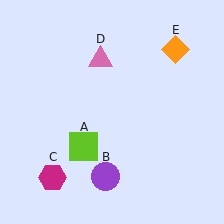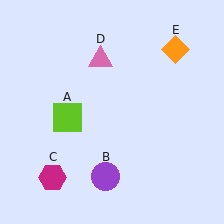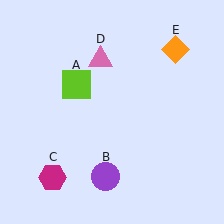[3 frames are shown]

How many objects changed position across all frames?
1 object changed position: lime square (object A).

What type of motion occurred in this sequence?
The lime square (object A) rotated clockwise around the center of the scene.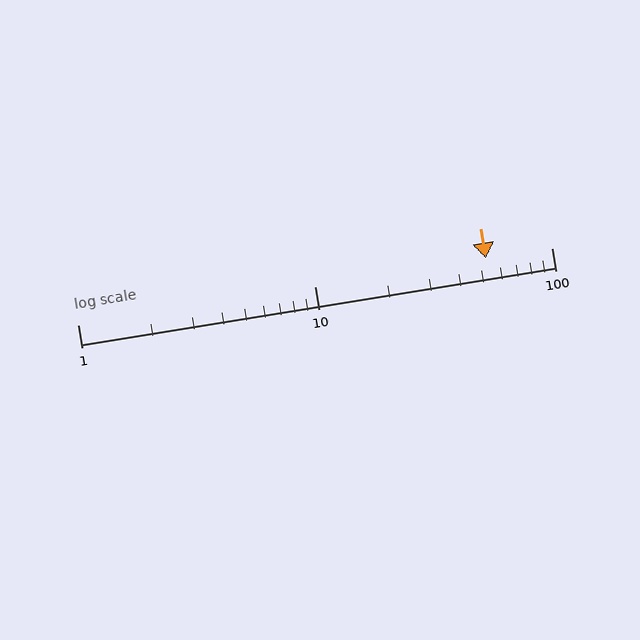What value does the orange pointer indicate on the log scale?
The pointer indicates approximately 53.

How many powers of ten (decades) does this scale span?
The scale spans 2 decades, from 1 to 100.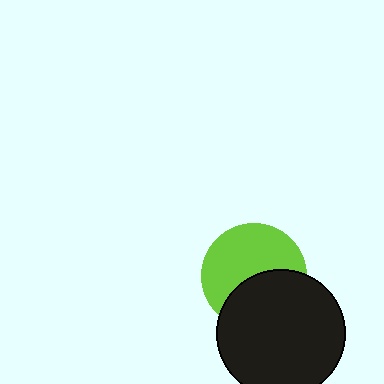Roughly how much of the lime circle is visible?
About half of it is visible (roughly 58%).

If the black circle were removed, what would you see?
You would see the complete lime circle.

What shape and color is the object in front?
The object in front is a black circle.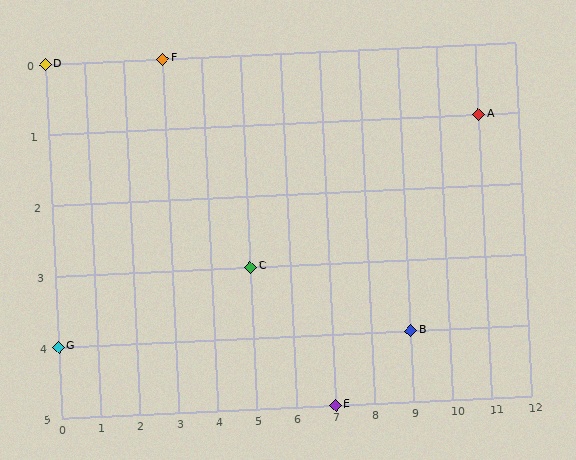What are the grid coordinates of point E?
Point E is at grid coordinates (7, 5).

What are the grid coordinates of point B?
Point B is at grid coordinates (9, 4).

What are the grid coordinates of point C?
Point C is at grid coordinates (5, 3).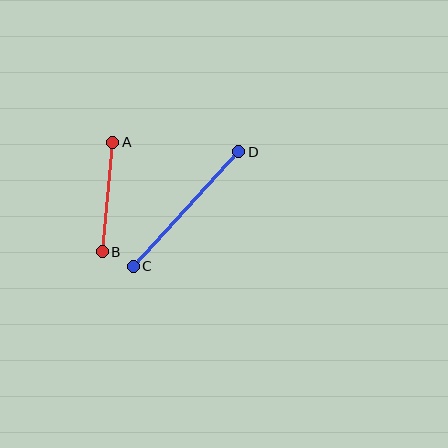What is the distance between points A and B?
The distance is approximately 110 pixels.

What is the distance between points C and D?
The distance is approximately 156 pixels.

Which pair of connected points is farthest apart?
Points C and D are farthest apart.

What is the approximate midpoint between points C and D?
The midpoint is at approximately (186, 209) pixels.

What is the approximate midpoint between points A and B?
The midpoint is at approximately (107, 197) pixels.